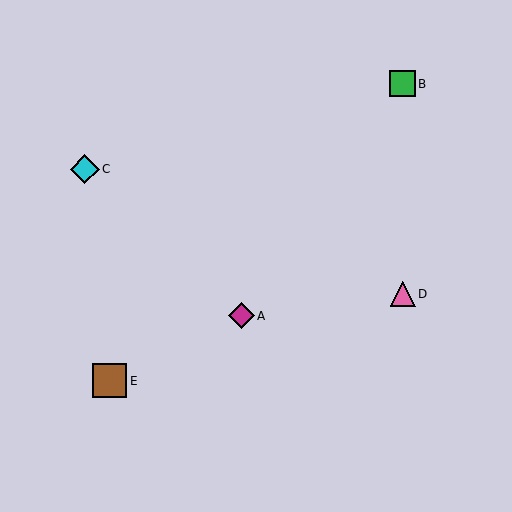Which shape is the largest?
The brown square (labeled E) is the largest.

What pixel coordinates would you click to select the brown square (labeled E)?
Click at (110, 381) to select the brown square E.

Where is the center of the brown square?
The center of the brown square is at (110, 381).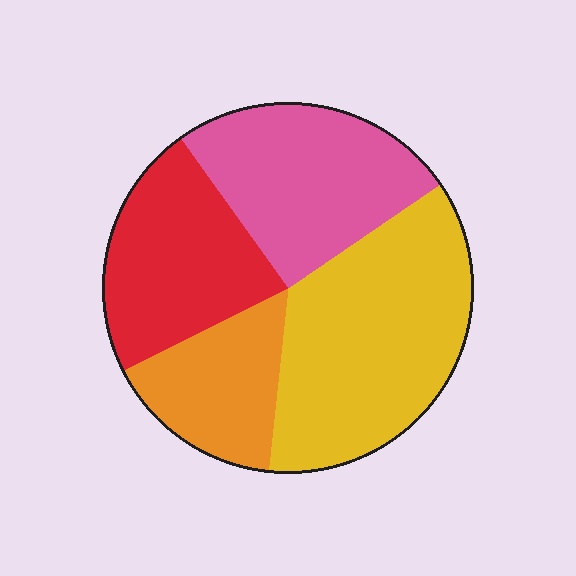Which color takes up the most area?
Yellow, at roughly 35%.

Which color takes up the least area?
Orange, at roughly 15%.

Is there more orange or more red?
Red.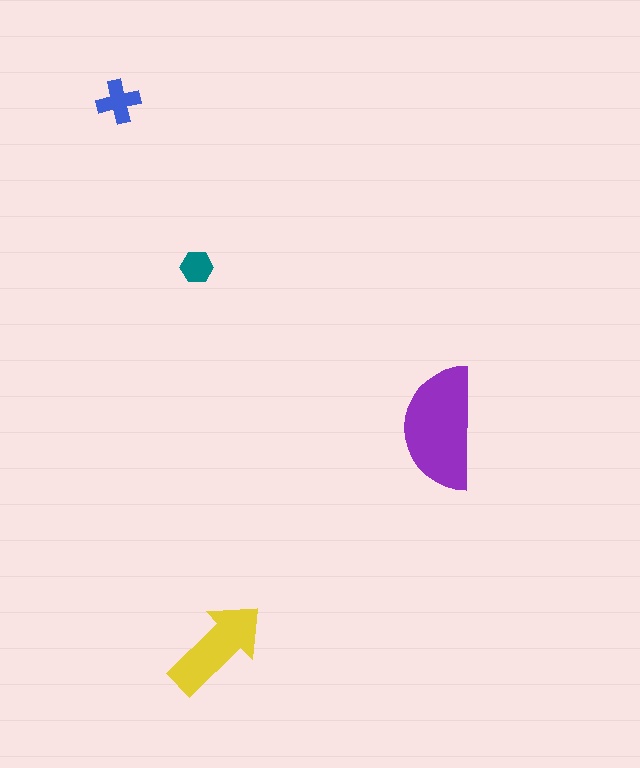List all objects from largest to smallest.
The purple semicircle, the yellow arrow, the blue cross, the teal hexagon.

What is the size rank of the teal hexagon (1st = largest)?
4th.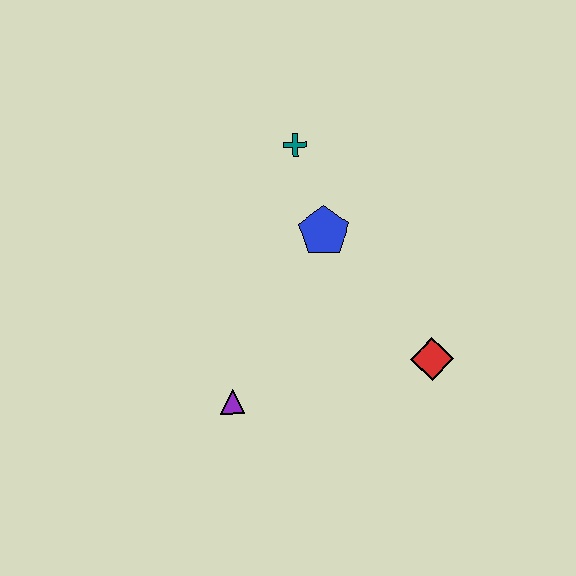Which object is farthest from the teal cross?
The purple triangle is farthest from the teal cross.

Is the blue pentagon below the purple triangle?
No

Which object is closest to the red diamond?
The blue pentagon is closest to the red diamond.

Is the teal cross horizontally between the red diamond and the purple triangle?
Yes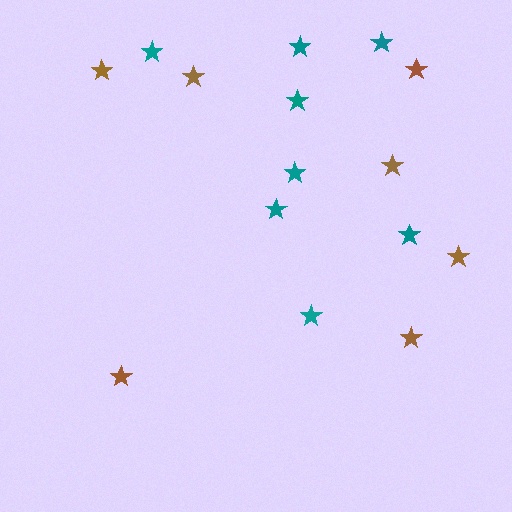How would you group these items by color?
There are 2 groups: one group of brown stars (7) and one group of teal stars (8).